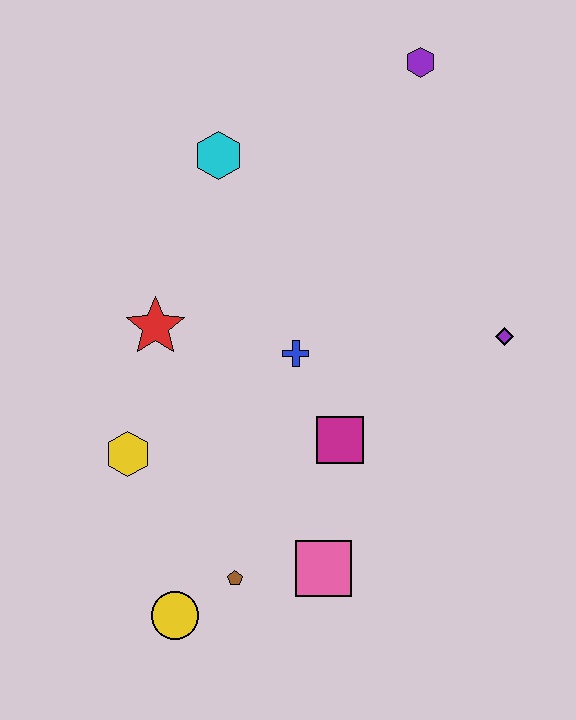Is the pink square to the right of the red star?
Yes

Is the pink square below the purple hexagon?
Yes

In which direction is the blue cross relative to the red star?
The blue cross is to the right of the red star.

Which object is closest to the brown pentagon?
The yellow circle is closest to the brown pentagon.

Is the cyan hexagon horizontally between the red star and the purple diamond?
Yes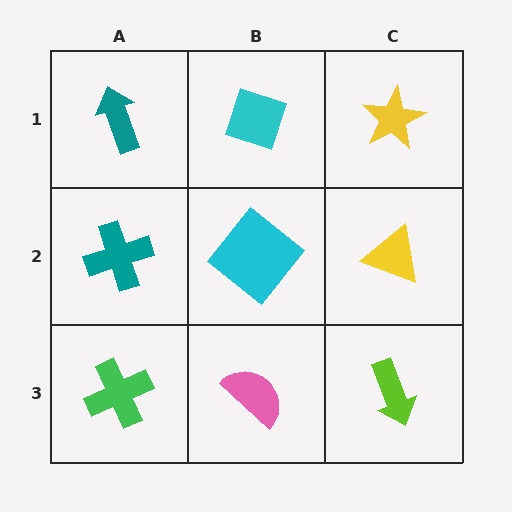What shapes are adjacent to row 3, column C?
A yellow triangle (row 2, column C), a pink semicircle (row 3, column B).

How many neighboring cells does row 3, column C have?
2.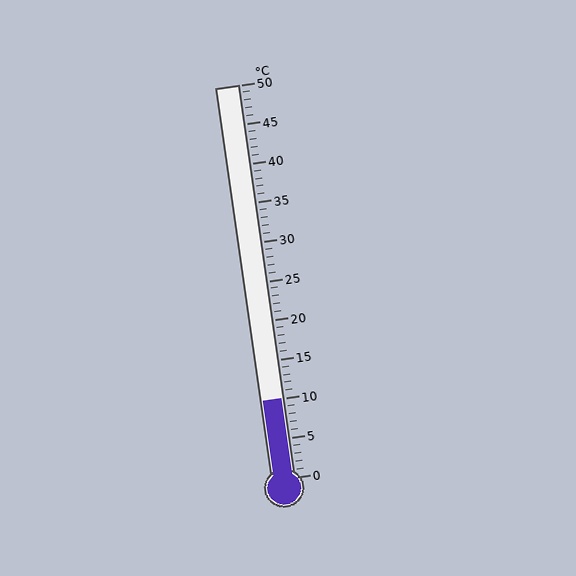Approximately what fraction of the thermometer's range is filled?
The thermometer is filled to approximately 20% of its range.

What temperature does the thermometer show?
The thermometer shows approximately 10°C.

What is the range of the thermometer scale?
The thermometer scale ranges from 0°C to 50°C.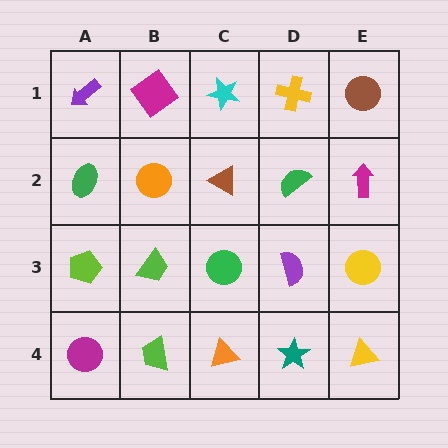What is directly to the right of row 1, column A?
A magenta diamond.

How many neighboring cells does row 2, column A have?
3.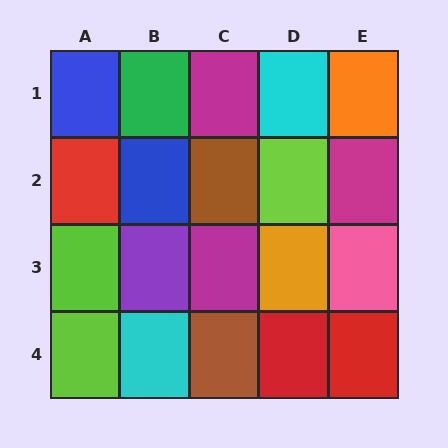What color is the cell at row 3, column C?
Magenta.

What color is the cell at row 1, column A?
Blue.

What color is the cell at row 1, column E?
Orange.